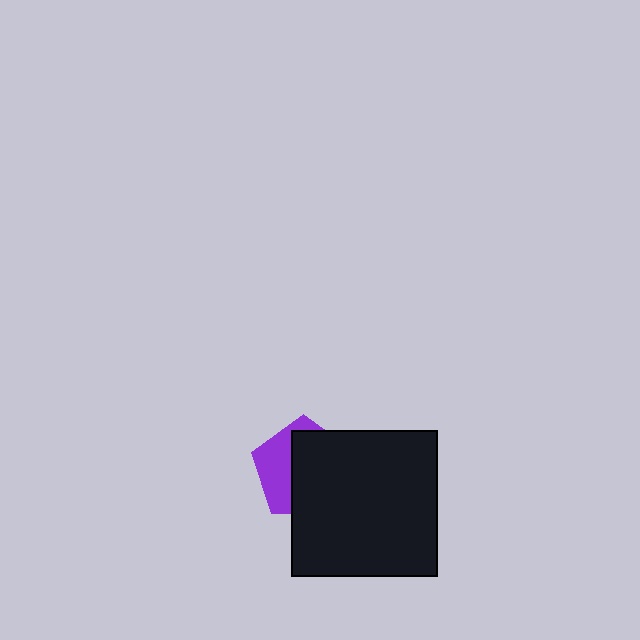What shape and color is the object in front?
The object in front is a black square.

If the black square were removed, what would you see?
You would see the complete purple pentagon.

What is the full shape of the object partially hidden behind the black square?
The partially hidden object is a purple pentagon.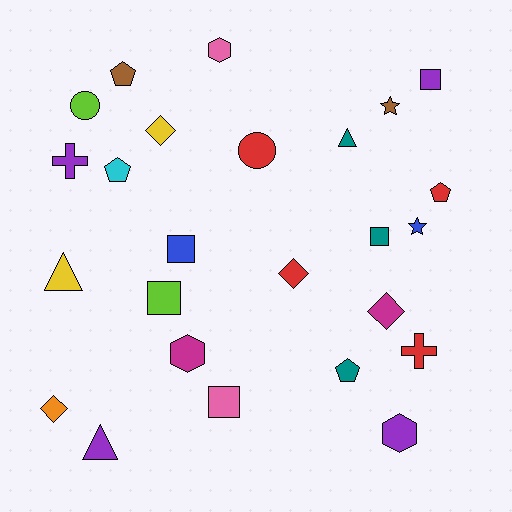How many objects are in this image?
There are 25 objects.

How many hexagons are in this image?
There are 3 hexagons.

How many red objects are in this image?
There are 4 red objects.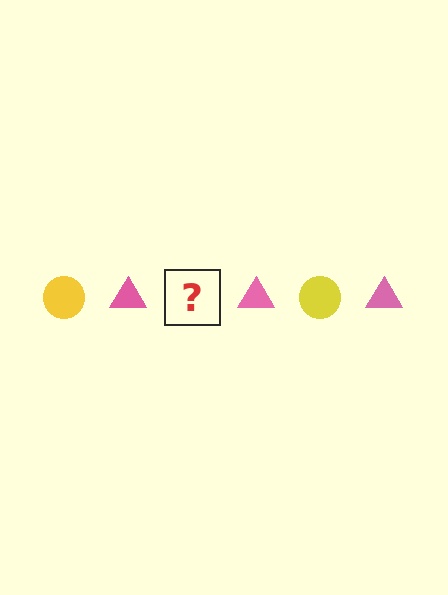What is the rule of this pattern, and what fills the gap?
The rule is that the pattern alternates between yellow circle and pink triangle. The gap should be filled with a yellow circle.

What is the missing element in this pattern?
The missing element is a yellow circle.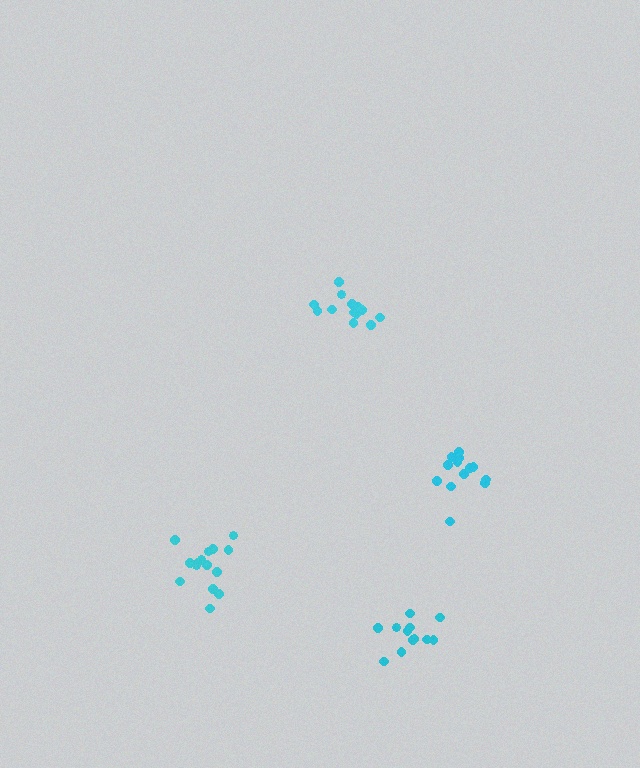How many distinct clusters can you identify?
There are 4 distinct clusters.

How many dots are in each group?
Group 1: 15 dots, Group 2: 13 dots, Group 3: 12 dots, Group 4: 14 dots (54 total).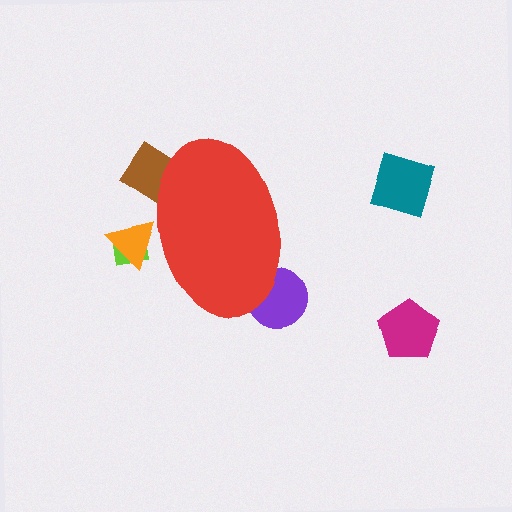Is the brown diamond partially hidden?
Yes, the brown diamond is partially hidden behind the red ellipse.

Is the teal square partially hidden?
No, the teal square is fully visible.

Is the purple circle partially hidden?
Yes, the purple circle is partially hidden behind the red ellipse.